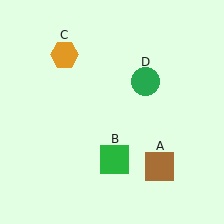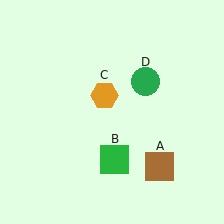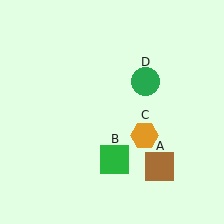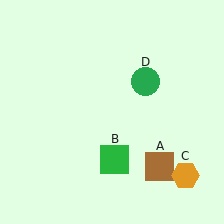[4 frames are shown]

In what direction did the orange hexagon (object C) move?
The orange hexagon (object C) moved down and to the right.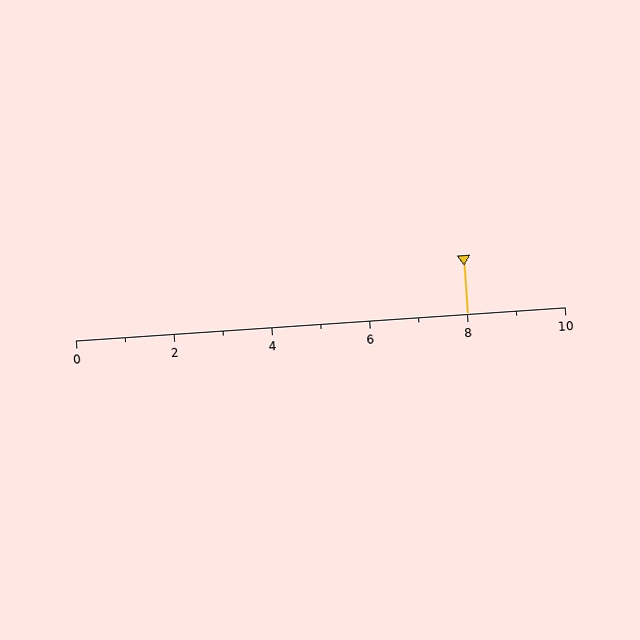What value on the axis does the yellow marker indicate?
The marker indicates approximately 8.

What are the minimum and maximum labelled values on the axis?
The axis runs from 0 to 10.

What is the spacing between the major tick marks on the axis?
The major ticks are spaced 2 apart.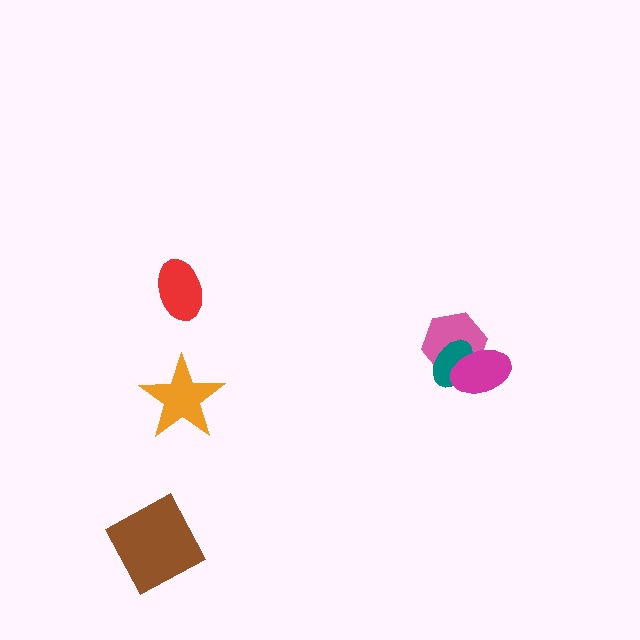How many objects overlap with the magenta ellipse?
2 objects overlap with the magenta ellipse.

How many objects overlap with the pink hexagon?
2 objects overlap with the pink hexagon.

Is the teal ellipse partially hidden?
Yes, it is partially covered by another shape.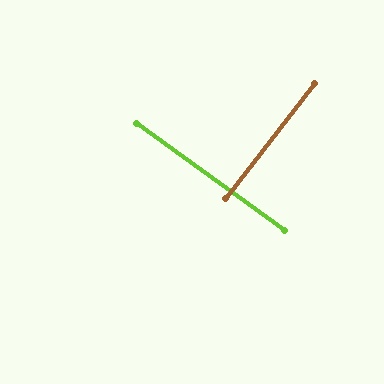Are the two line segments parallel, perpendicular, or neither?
Perpendicular — they meet at approximately 88°.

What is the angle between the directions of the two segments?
Approximately 88 degrees.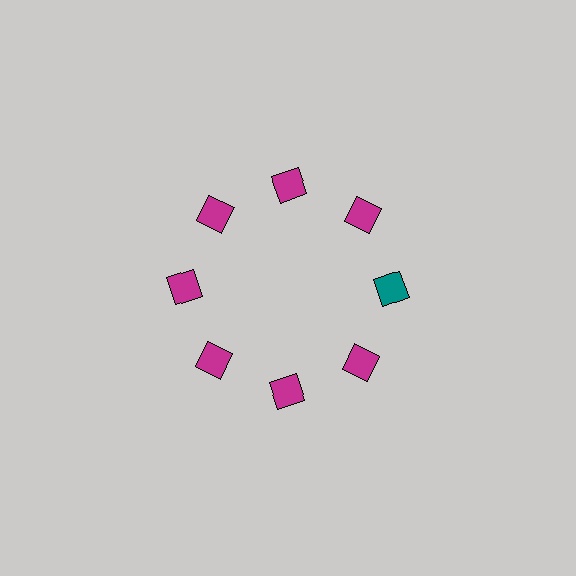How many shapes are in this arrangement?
There are 8 shapes arranged in a ring pattern.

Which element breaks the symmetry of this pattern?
The teal diamond at roughly the 3 o'clock position breaks the symmetry. All other shapes are magenta diamonds.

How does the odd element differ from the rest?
It has a different color: teal instead of magenta.